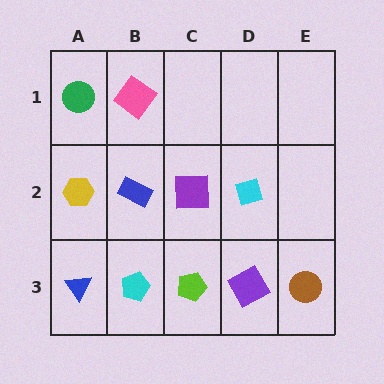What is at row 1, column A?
A green circle.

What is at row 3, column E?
A brown circle.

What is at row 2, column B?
A blue rectangle.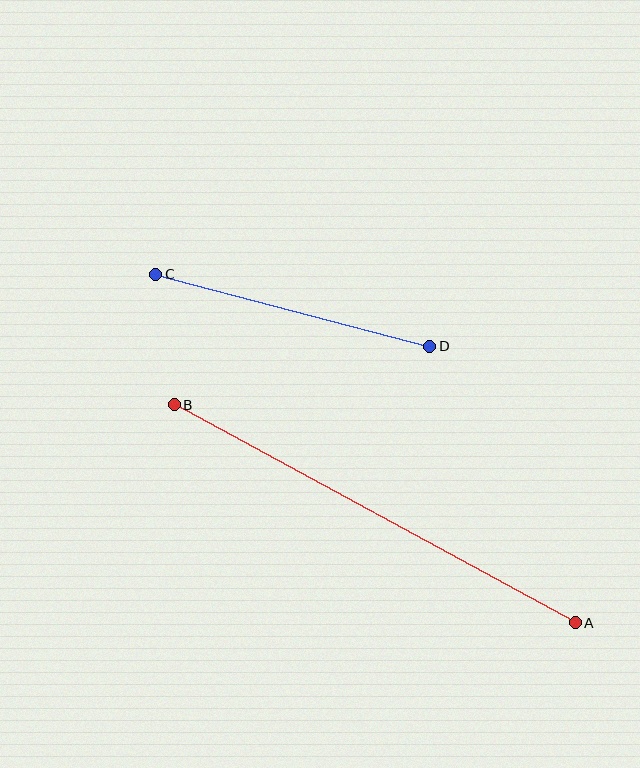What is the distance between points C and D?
The distance is approximately 283 pixels.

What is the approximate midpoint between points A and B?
The midpoint is at approximately (375, 514) pixels.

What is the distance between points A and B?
The distance is approximately 457 pixels.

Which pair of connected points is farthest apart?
Points A and B are farthest apart.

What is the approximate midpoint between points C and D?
The midpoint is at approximately (293, 310) pixels.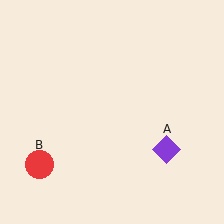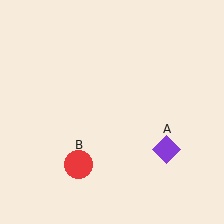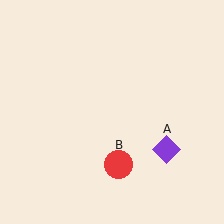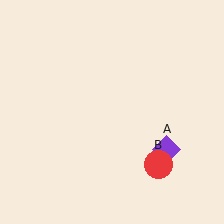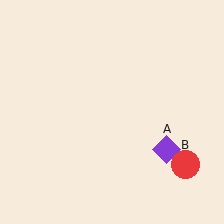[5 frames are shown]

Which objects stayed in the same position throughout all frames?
Purple diamond (object A) remained stationary.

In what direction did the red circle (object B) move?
The red circle (object B) moved right.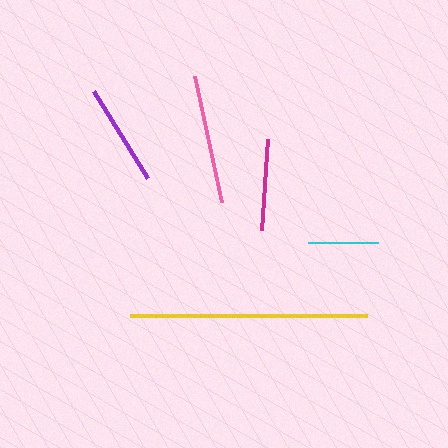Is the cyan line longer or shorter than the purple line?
The purple line is longer than the cyan line.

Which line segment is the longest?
The yellow line is the longest at approximately 237 pixels.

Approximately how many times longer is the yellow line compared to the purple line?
The yellow line is approximately 2.3 times the length of the purple line.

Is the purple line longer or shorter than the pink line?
The pink line is longer than the purple line.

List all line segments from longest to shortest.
From longest to shortest: yellow, pink, purple, magenta, cyan.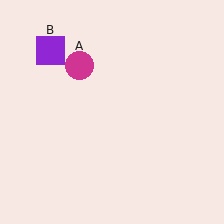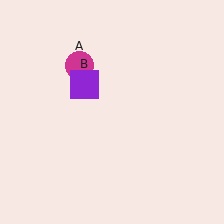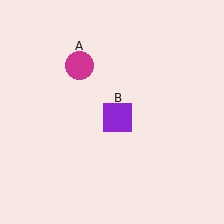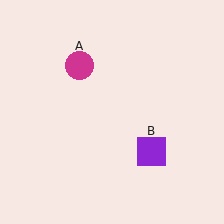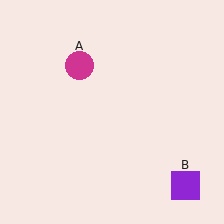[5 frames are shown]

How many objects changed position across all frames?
1 object changed position: purple square (object B).